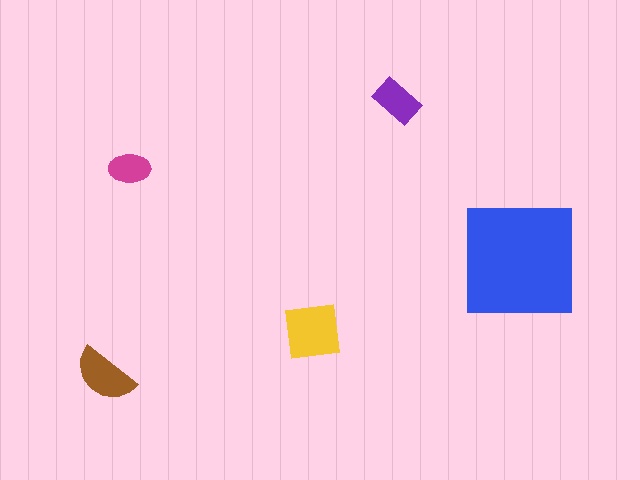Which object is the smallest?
The magenta ellipse.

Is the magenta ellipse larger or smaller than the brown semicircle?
Smaller.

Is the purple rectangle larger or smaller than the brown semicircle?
Smaller.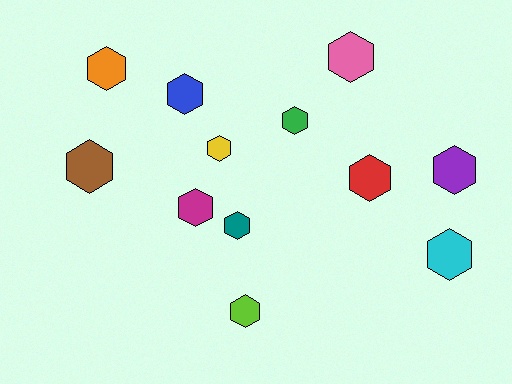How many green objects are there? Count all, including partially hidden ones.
There is 1 green object.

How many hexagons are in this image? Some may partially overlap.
There are 12 hexagons.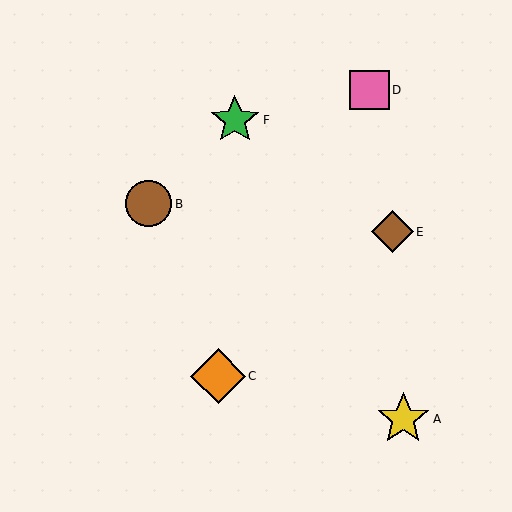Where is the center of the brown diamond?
The center of the brown diamond is at (393, 232).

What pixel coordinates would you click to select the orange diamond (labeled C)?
Click at (218, 376) to select the orange diamond C.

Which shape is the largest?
The orange diamond (labeled C) is the largest.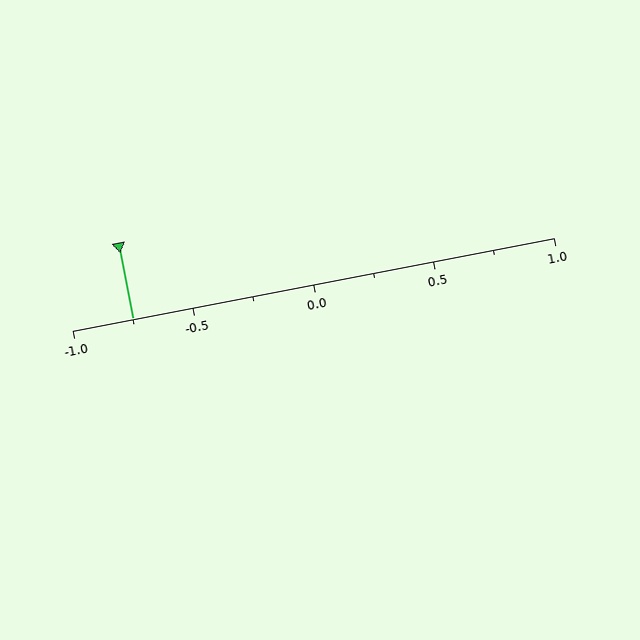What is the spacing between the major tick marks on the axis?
The major ticks are spaced 0.5 apart.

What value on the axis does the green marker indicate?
The marker indicates approximately -0.75.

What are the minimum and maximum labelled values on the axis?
The axis runs from -1.0 to 1.0.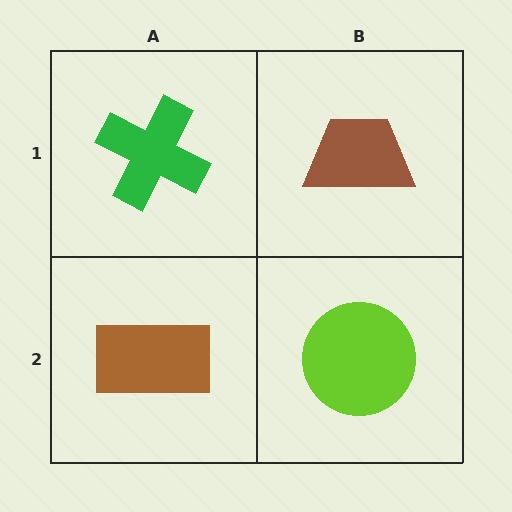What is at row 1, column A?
A green cross.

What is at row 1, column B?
A brown trapezoid.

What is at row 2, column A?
A brown rectangle.